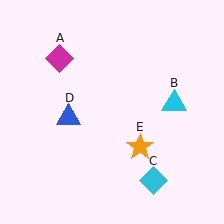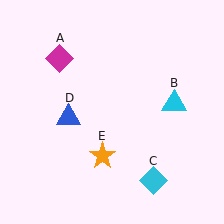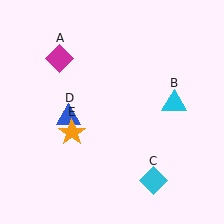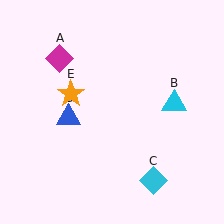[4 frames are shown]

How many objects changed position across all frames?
1 object changed position: orange star (object E).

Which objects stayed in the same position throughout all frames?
Magenta diamond (object A) and cyan triangle (object B) and cyan diamond (object C) and blue triangle (object D) remained stationary.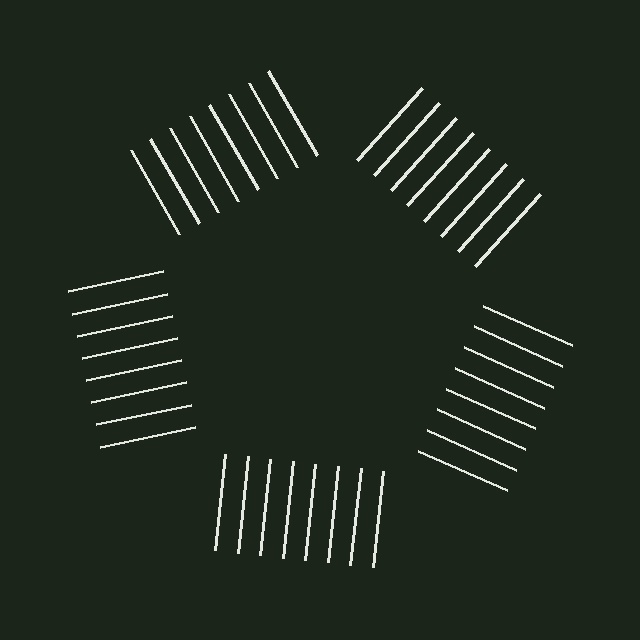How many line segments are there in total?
40 — 8 along each of the 5 edges.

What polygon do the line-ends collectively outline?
An illusory pentagon — the line segments terminate on its edges but no continuous stroke is drawn.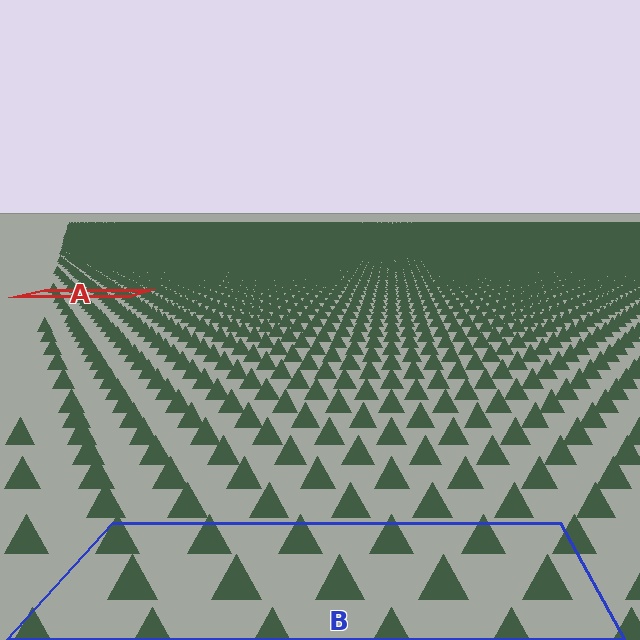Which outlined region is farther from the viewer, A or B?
Region A is farther from the viewer — the texture elements inside it appear smaller and more densely packed.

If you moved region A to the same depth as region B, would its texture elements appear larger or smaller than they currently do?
They would appear larger. At a closer depth, the same texture elements are projected at a bigger on-screen size.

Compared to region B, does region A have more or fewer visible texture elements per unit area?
Region A has more texture elements per unit area — they are packed more densely because it is farther away.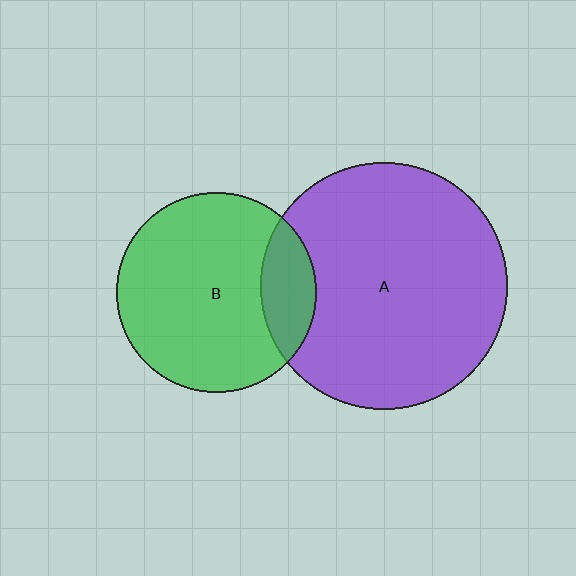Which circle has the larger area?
Circle A (purple).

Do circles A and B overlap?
Yes.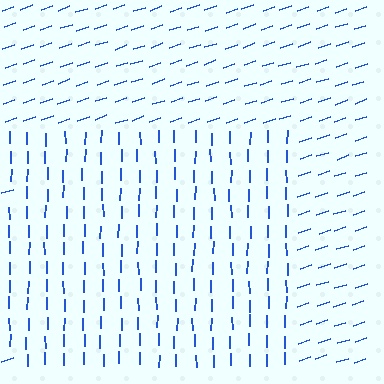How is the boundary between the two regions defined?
The boundary is defined purely by a change in line orientation (approximately 71 degrees difference). All lines are the same color and thickness.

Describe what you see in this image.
The image is filled with small blue line segments. A rectangle region in the image has lines oriented differently from the surrounding lines, creating a visible texture boundary.